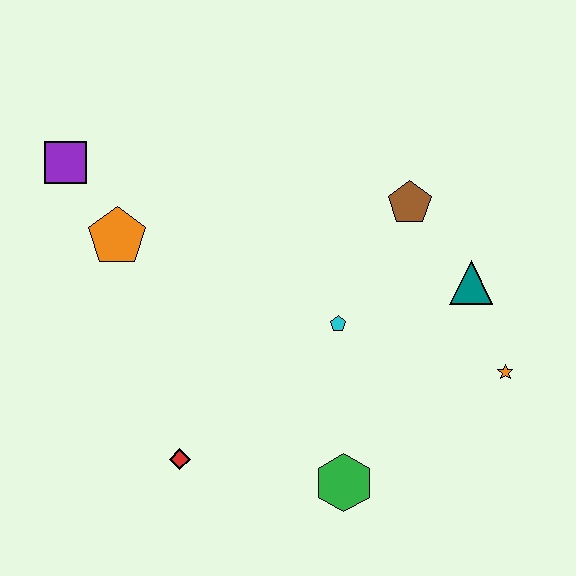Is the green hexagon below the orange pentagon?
Yes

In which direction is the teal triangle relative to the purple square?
The teal triangle is to the right of the purple square.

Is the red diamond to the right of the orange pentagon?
Yes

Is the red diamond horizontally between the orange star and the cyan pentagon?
No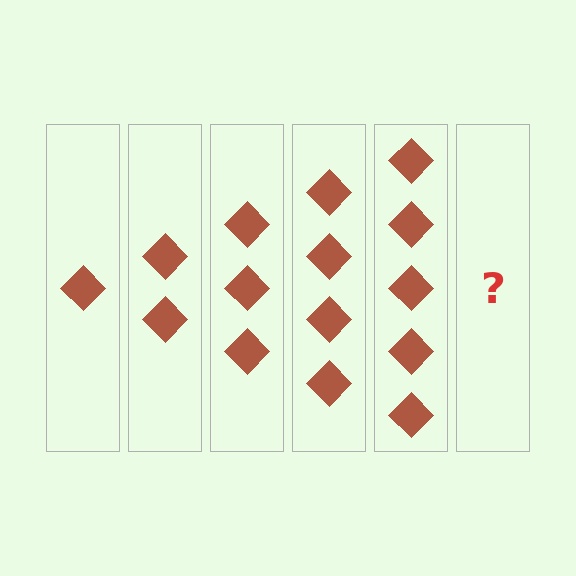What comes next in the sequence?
The next element should be 6 diamonds.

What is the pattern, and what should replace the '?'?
The pattern is that each step adds one more diamond. The '?' should be 6 diamonds.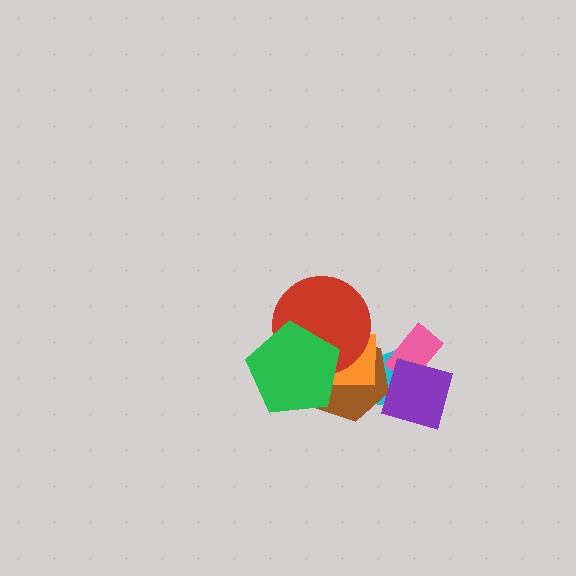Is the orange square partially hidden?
Yes, it is partially covered by another shape.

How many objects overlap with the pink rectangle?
2 objects overlap with the pink rectangle.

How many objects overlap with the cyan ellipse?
4 objects overlap with the cyan ellipse.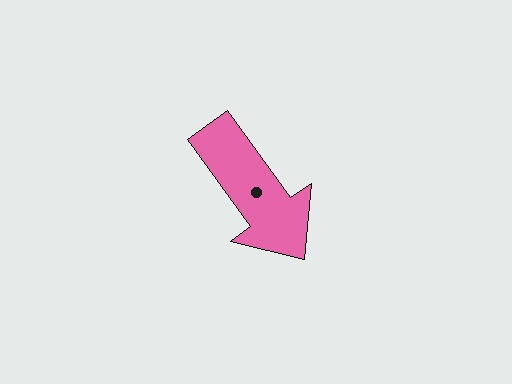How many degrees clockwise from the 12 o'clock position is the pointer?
Approximately 144 degrees.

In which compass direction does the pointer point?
Southeast.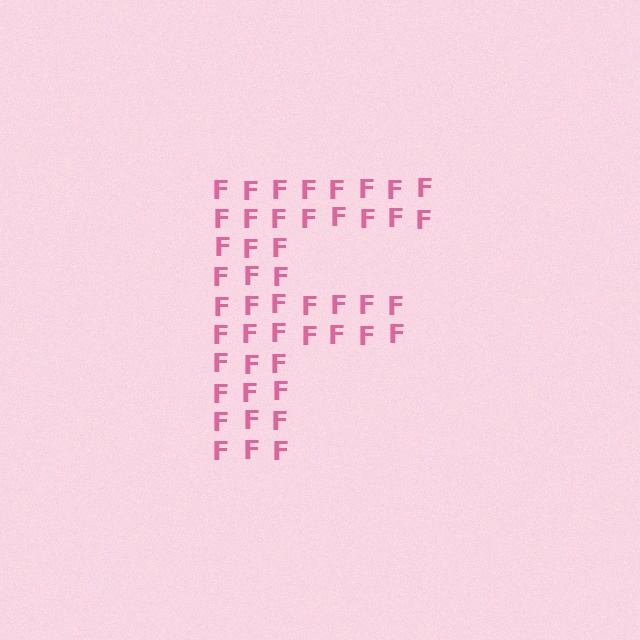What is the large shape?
The large shape is the letter F.